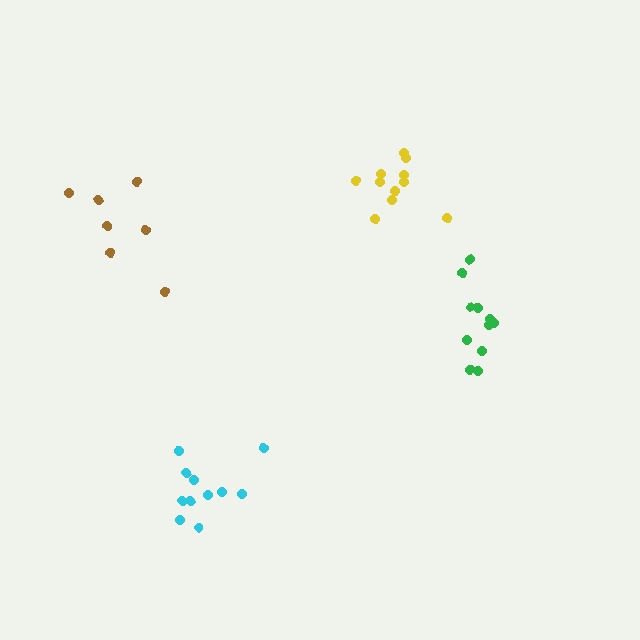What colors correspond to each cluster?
The clusters are colored: green, yellow, brown, cyan.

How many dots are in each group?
Group 1: 11 dots, Group 2: 11 dots, Group 3: 7 dots, Group 4: 11 dots (40 total).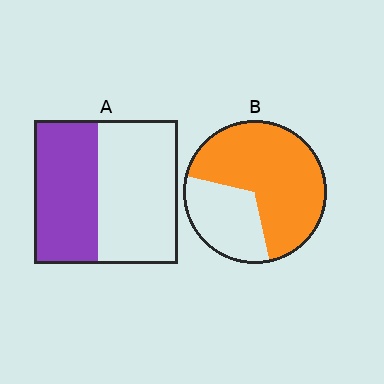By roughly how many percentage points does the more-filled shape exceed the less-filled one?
By roughly 25 percentage points (B over A).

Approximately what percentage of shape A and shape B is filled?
A is approximately 45% and B is approximately 70%.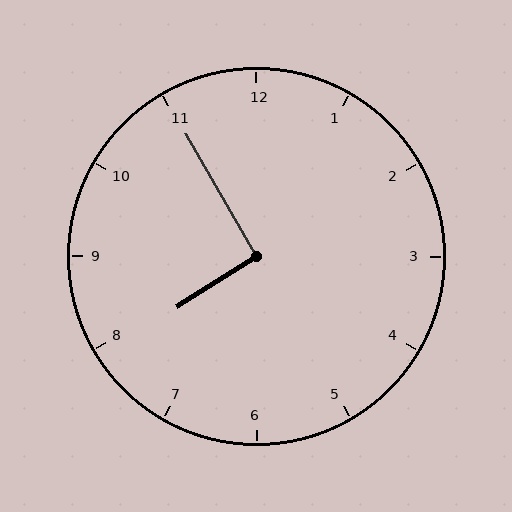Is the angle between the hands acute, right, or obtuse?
It is right.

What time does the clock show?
7:55.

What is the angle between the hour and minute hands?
Approximately 92 degrees.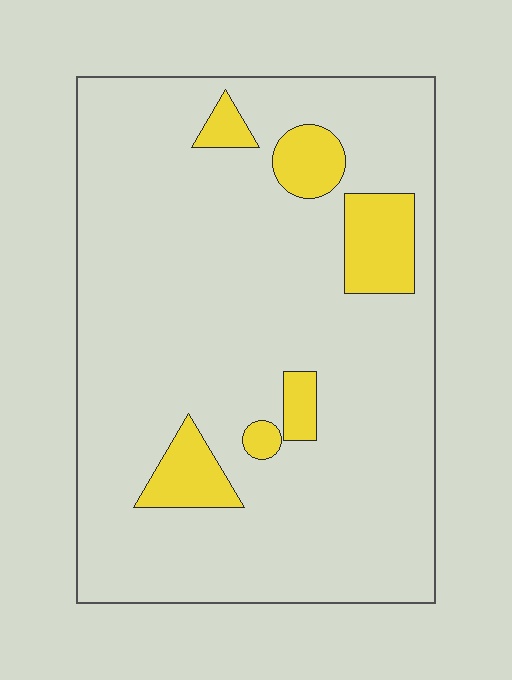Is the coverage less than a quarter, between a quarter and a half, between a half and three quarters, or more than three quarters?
Less than a quarter.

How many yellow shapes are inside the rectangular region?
6.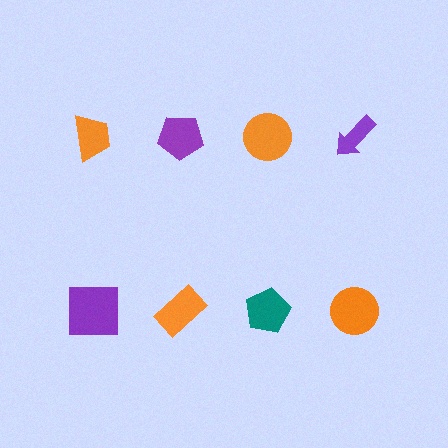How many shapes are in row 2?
4 shapes.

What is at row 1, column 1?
An orange trapezoid.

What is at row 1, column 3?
An orange circle.